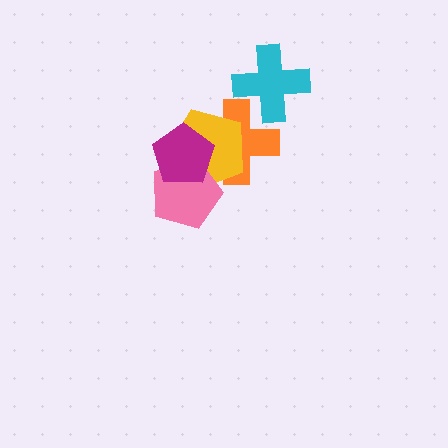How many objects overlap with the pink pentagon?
3 objects overlap with the pink pentagon.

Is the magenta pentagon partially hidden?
No, no other shape covers it.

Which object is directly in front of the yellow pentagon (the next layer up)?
The pink pentagon is directly in front of the yellow pentagon.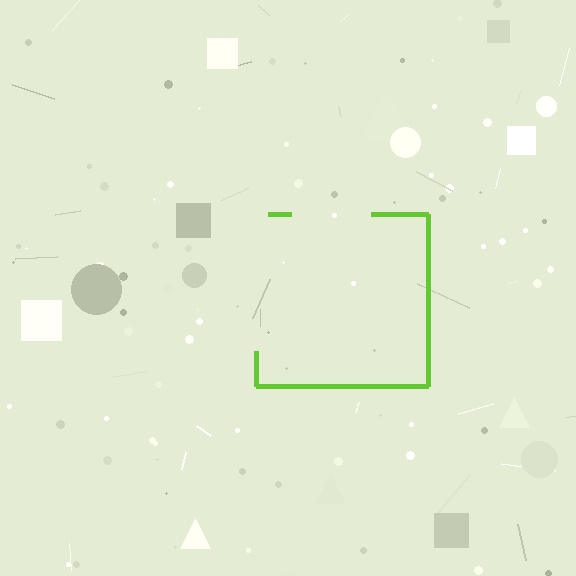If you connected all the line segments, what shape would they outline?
They would outline a square.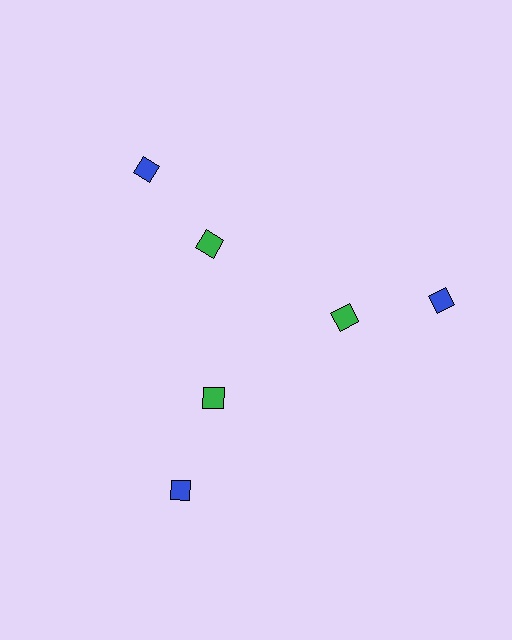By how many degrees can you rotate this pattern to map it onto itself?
The pattern maps onto itself every 120 degrees of rotation.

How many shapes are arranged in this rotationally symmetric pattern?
There are 6 shapes, arranged in 3 groups of 2.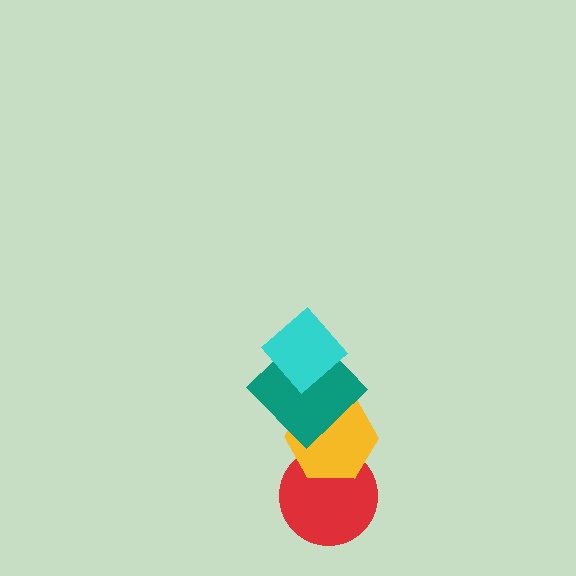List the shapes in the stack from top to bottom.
From top to bottom: the cyan diamond, the teal diamond, the yellow hexagon, the red circle.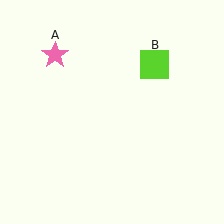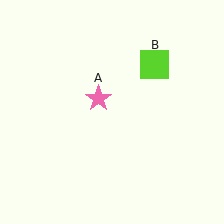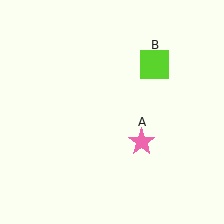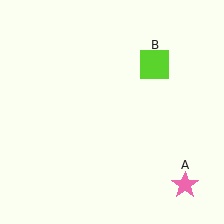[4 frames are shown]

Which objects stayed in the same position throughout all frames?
Lime square (object B) remained stationary.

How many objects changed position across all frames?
1 object changed position: pink star (object A).